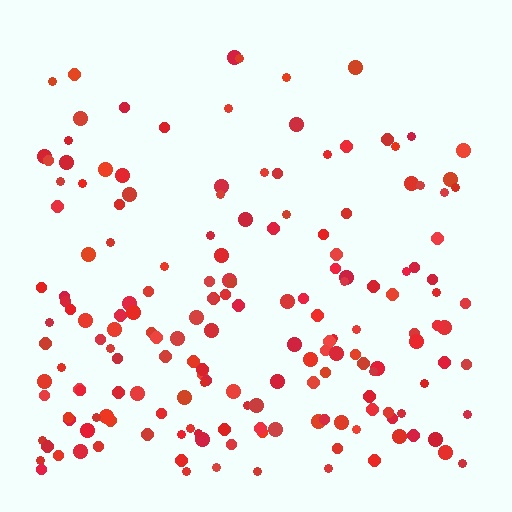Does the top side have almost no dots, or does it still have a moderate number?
Still a moderate number, just noticeably fewer than the bottom.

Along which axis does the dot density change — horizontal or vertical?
Vertical.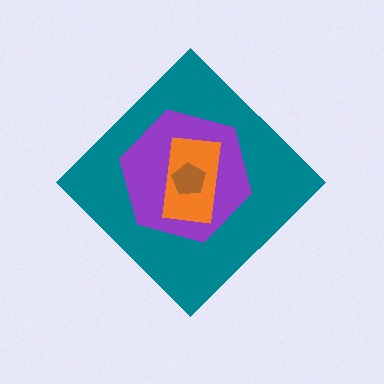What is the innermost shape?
The brown pentagon.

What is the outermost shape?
The teal diamond.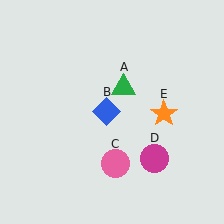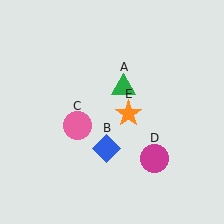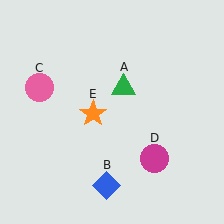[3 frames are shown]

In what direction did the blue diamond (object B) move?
The blue diamond (object B) moved down.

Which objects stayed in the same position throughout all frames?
Green triangle (object A) and magenta circle (object D) remained stationary.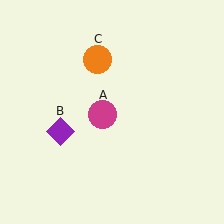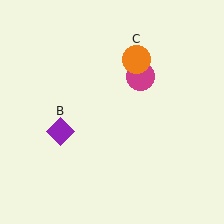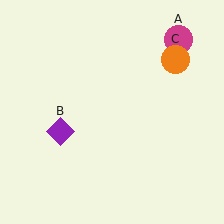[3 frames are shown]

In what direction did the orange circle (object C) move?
The orange circle (object C) moved right.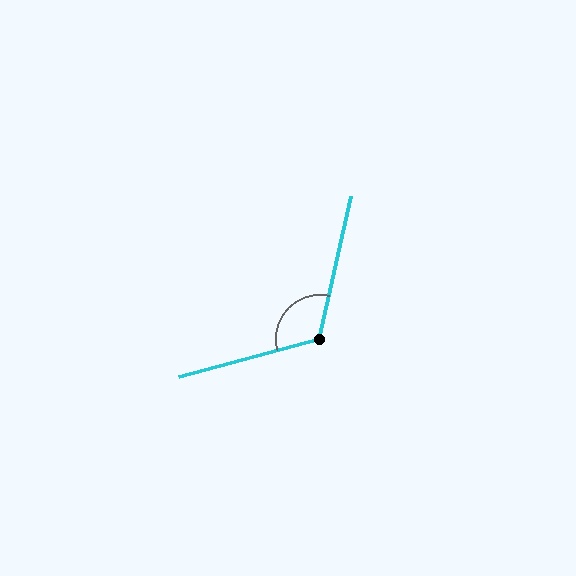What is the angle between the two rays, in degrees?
Approximately 118 degrees.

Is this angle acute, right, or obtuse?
It is obtuse.